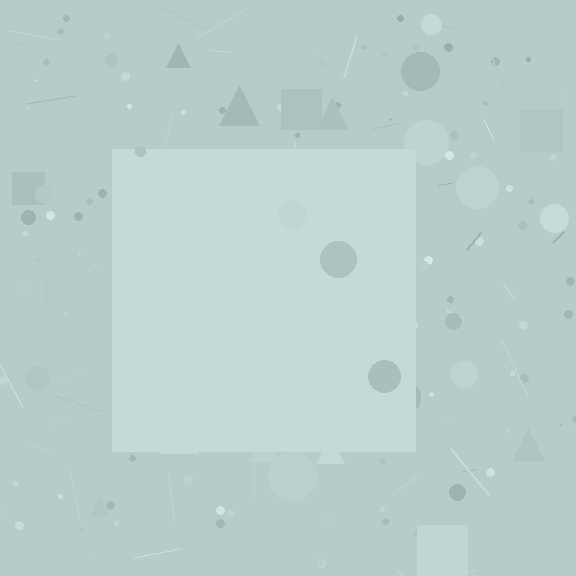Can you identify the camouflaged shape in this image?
The camouflaged shape is a square.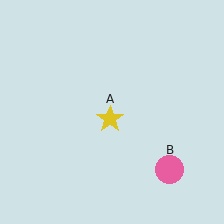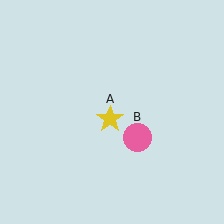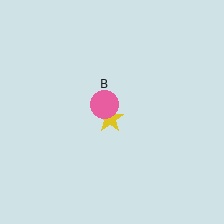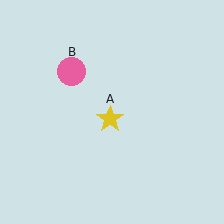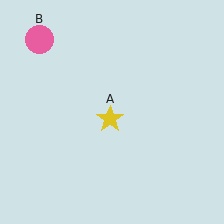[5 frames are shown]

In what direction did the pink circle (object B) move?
The pink circle (object B) moved up and to the left.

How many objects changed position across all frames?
1 object changed position: pink circle (object B).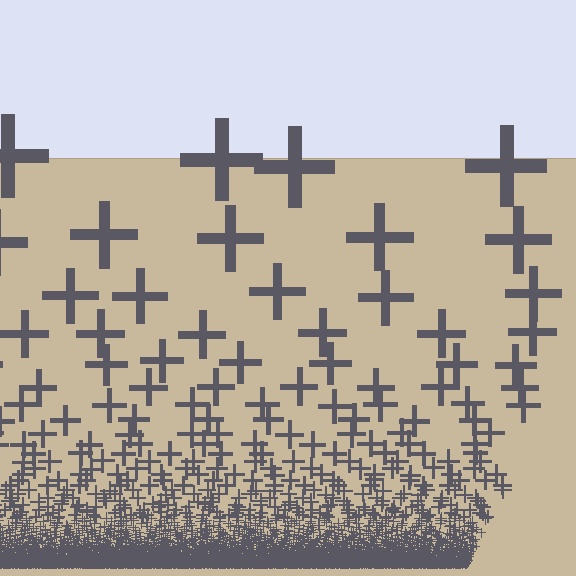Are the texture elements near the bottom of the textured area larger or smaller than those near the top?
Smaller. The gradient is inverted — elements near the bottom are smaller and denser.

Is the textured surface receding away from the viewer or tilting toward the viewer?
The surface appears to tilt toward the viewer. Texture elements get larger and sparser toward the top.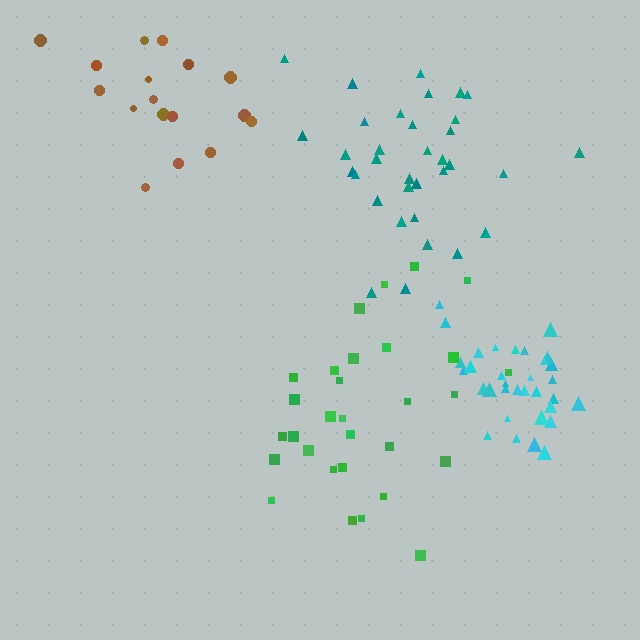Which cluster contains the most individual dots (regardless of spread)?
Teal (34).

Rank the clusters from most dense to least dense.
cyan, teal, green, brown.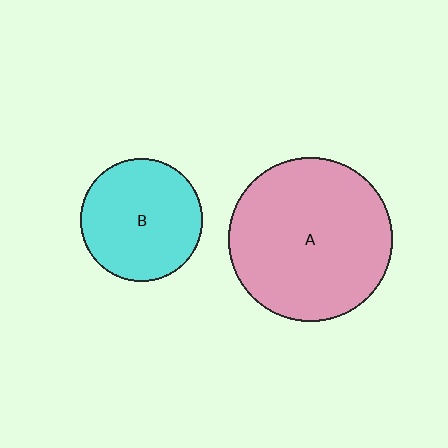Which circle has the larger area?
Circle A (pink).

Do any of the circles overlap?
No, none of the circles overlap.